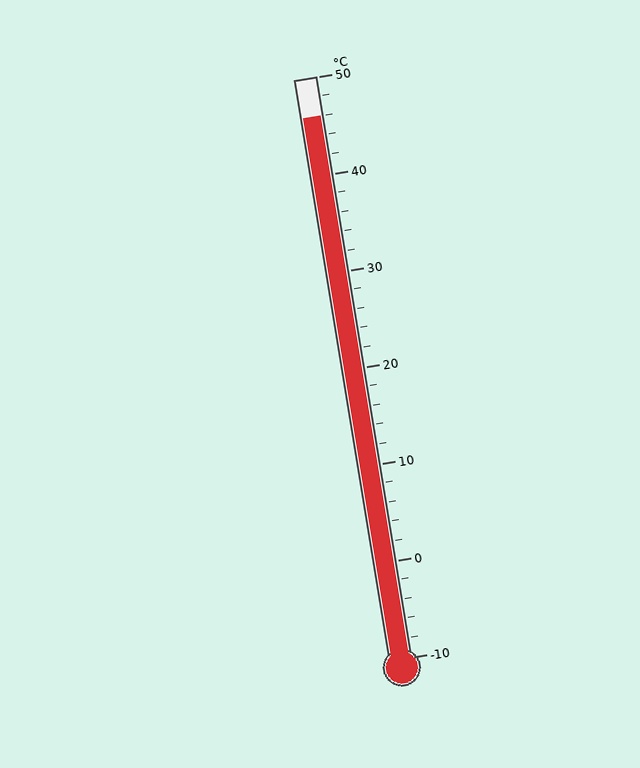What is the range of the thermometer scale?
The thermometer scale ranges from -10°C to 50°C.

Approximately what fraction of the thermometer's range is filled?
The thermometer is filled to approximately 95% of its range.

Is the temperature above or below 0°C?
The temperature is above 0°C.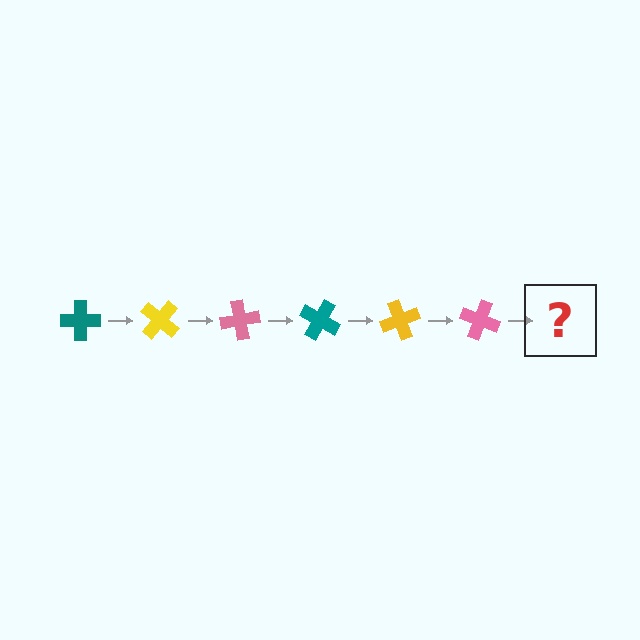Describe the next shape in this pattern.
It should be a teal cross, rotated 240 degrees from the start.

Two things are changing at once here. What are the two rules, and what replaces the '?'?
The two rules are that it rotates 40 degrees each step and the color cycles through teal, yellow, and pink. The '?' should be a teal cross, rotated 240 degrees from the start.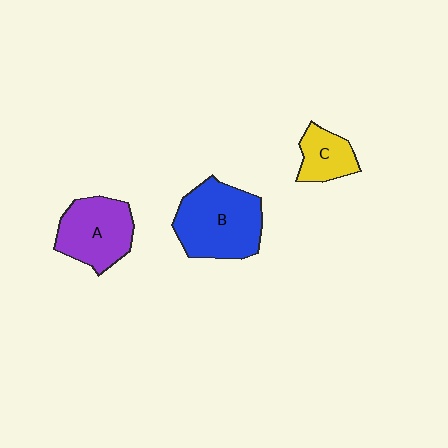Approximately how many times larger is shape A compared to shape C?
Approximately 1.7 times.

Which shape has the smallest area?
Shape C (yellow).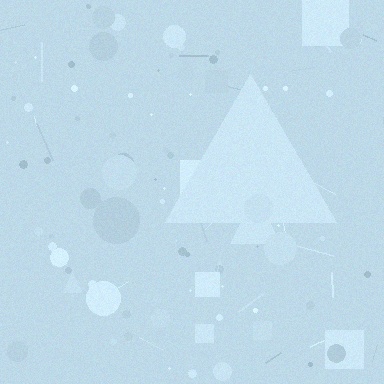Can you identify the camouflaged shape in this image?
The camouflaged shape is a triangle.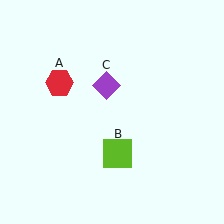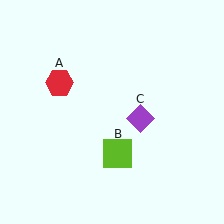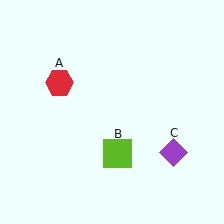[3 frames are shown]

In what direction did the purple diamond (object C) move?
The purple diamond (object C) moved down and to the right.